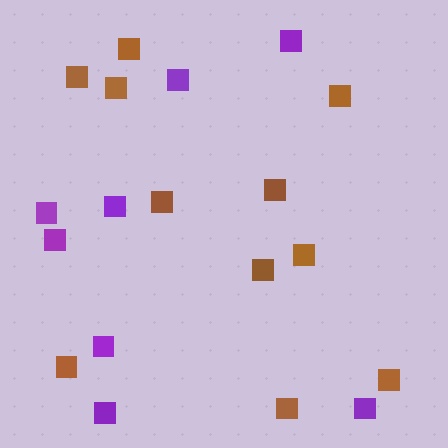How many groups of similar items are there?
There are 2 groups: one group of purple squares (8) and one group of brown squares (11).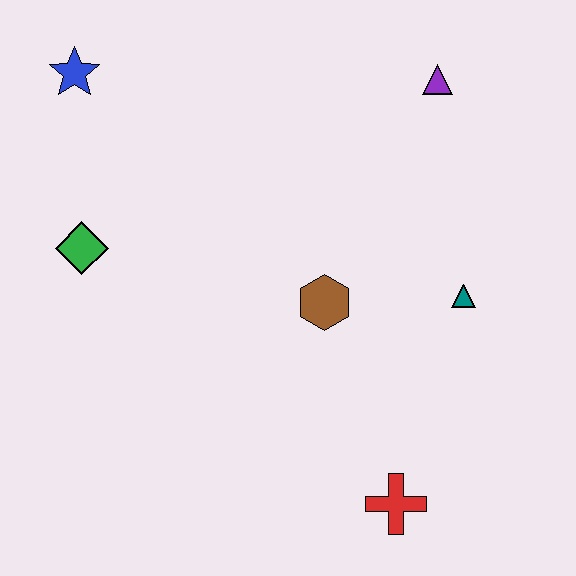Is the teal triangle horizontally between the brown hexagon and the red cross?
No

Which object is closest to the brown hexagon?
The teal triangle is closest to the brown hexagon.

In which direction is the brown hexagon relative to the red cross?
The brown hexagon is above the red cross.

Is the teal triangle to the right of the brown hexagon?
Yes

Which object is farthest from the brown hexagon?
The blue star is farthest from the brown hexagon.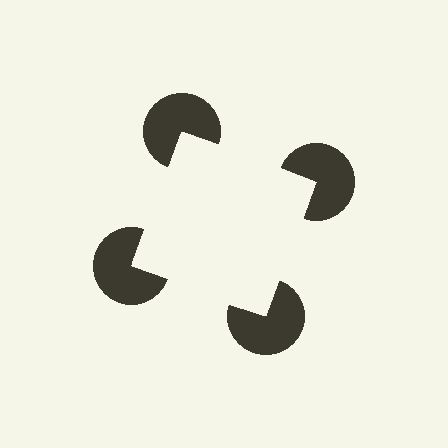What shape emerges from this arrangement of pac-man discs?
An illusory square — its edges are inferred from the aligned wedge cuts in the pac-man discs, not physically drawn.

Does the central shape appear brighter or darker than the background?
It typically appears slightly brighter than the background, even though no actual brightness change is drawn.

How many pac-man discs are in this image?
There are 4 — one at each vertex of the illusory square.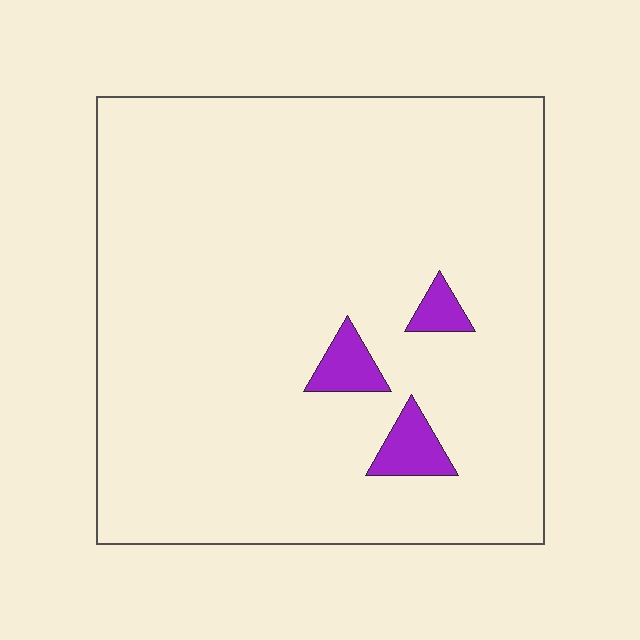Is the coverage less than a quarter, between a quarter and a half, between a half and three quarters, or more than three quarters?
Less than a quarter.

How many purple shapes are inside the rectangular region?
3.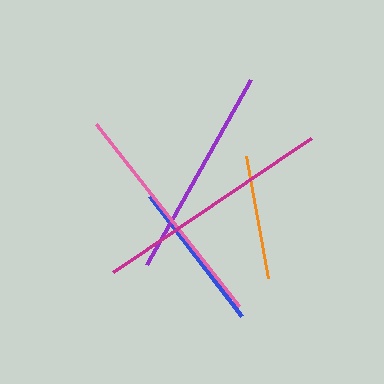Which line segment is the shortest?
The orange line is the shortest at approximately 124 pixels.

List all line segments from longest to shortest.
From longest to shortest: magenta, pink, purple, blue, orange.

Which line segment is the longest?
The magenta line is the longest at approximately 239 pixels.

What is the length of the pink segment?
The pink segment is approximately 231 pixels long.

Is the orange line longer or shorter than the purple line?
The purple line is longer than the orange line.